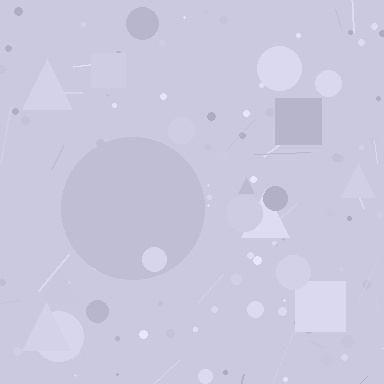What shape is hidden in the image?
A circle is hidden in the image.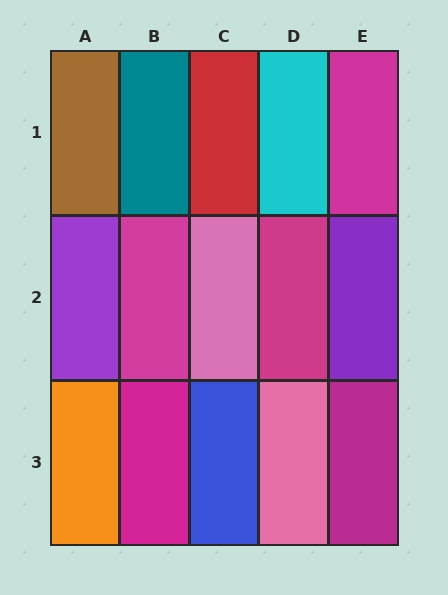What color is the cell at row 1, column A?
Brown.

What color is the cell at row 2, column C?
Pink.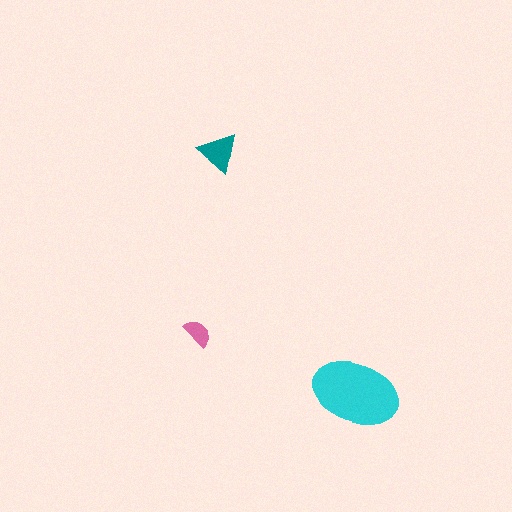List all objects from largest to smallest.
The cyan ellipse, the teal triangle, the pink semicircle.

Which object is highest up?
The teal triangle is topmost.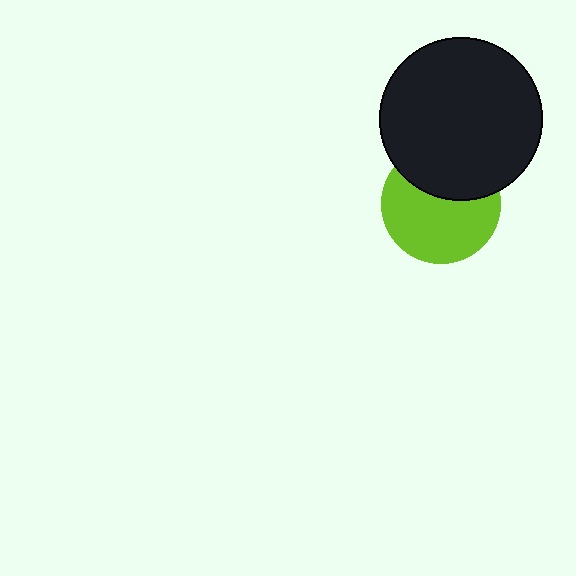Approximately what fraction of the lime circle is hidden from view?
Roughly 37% of the lime circle is hidden behind the black circle.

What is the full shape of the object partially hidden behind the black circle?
The partially hidden object is a lime circle.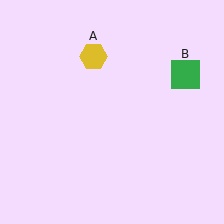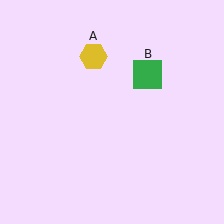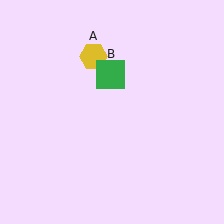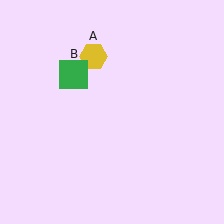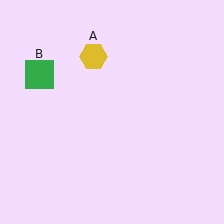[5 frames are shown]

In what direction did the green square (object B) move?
The green square (object B) moved left.